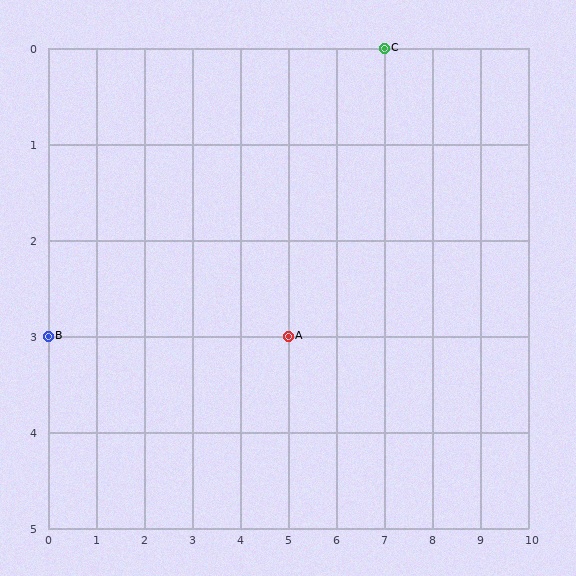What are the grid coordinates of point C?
Point C is at grid coordinates (7, 0).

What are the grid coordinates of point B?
Point B is at grid coordinates (0, 3).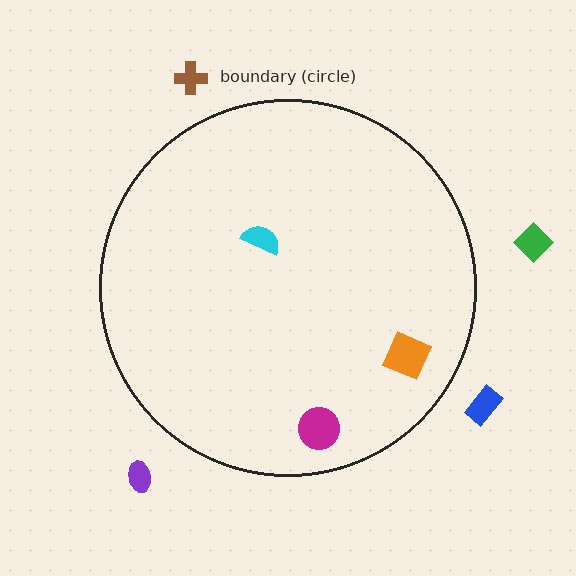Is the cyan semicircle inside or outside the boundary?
Inside.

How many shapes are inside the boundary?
3 inside, 4 outside.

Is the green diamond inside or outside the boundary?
Outside.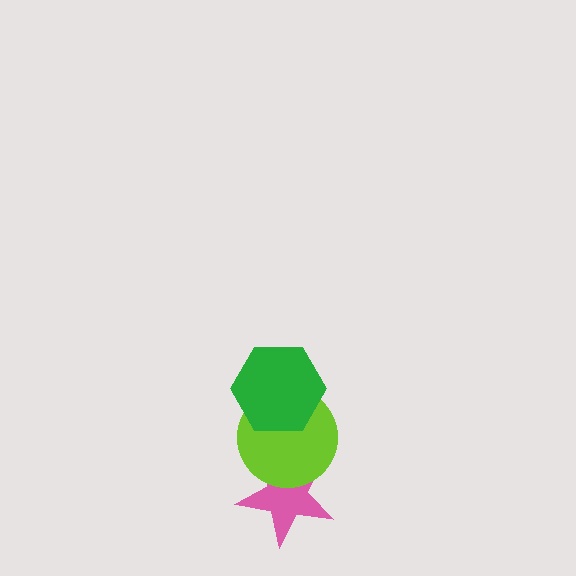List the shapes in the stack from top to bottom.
From top to bottom: the green hexagon, the lime circle, the pink star.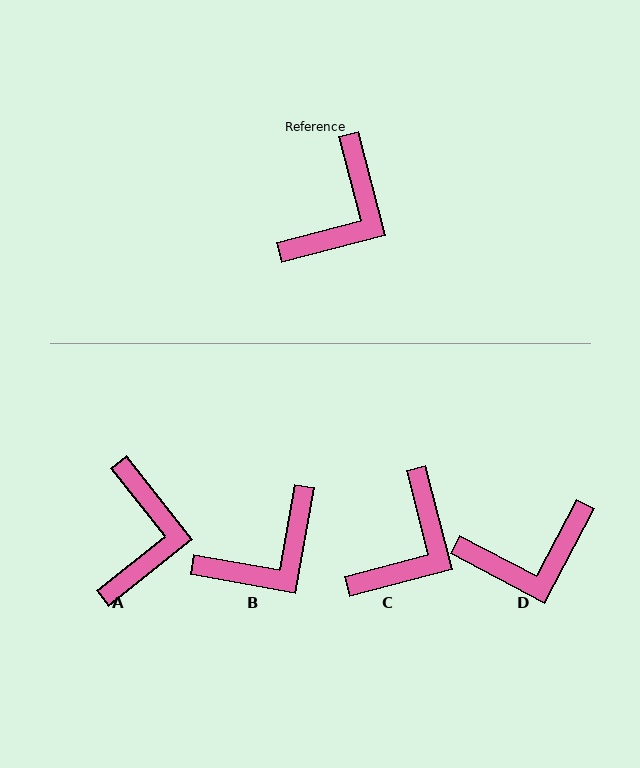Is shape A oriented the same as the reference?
No, it is off by about 24 degrees.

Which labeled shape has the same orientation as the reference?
C.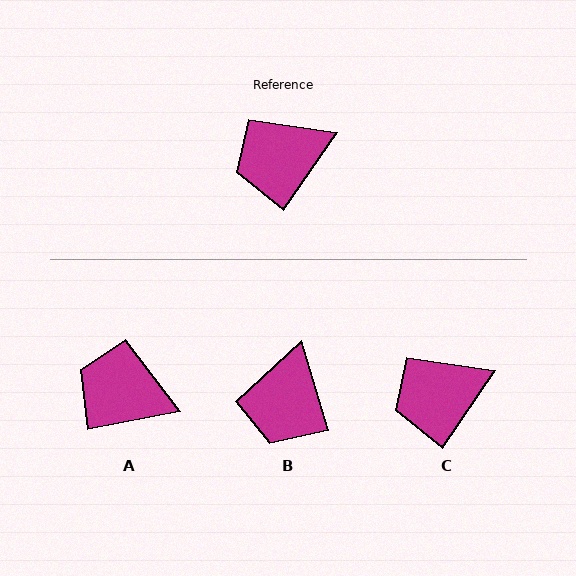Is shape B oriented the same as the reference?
No, it is off by about 51 degrees.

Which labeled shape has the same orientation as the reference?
C.